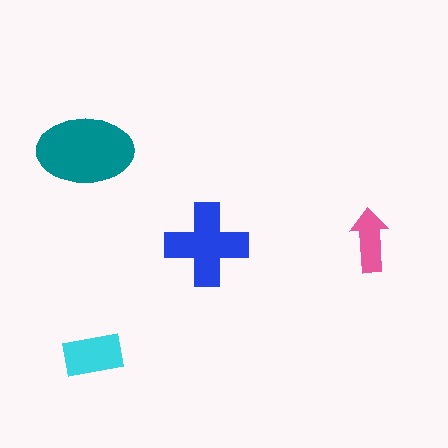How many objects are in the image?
There are 4 objects in the image.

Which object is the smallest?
The pink arrow.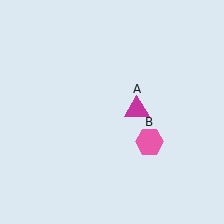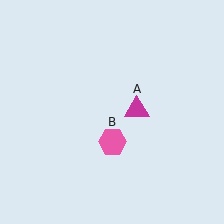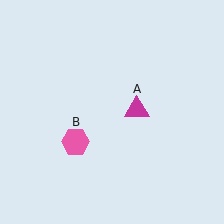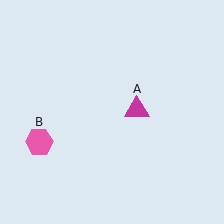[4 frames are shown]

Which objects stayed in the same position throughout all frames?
Magenta triangle (object A) remained stationary.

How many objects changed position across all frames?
1 object changed position: pink hexagon (object B).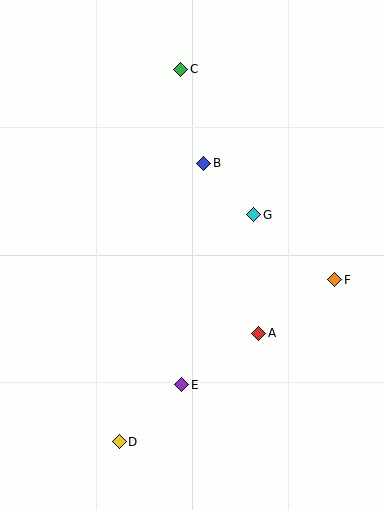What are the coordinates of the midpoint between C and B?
The midpoint between C and B is at (192, 116).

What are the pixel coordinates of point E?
Point E is at (182, 385).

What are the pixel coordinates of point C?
Point C is at (181, 69).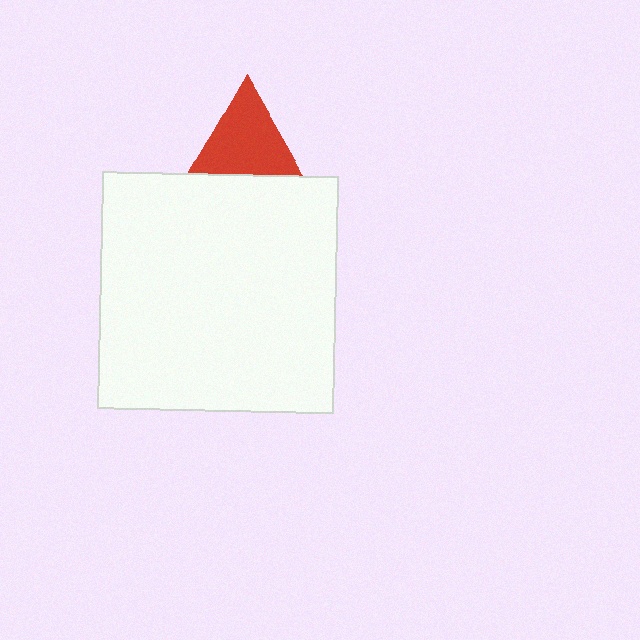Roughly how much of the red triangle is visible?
Most of it is visible (roughly 69%).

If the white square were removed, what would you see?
You would see the complete red triangle.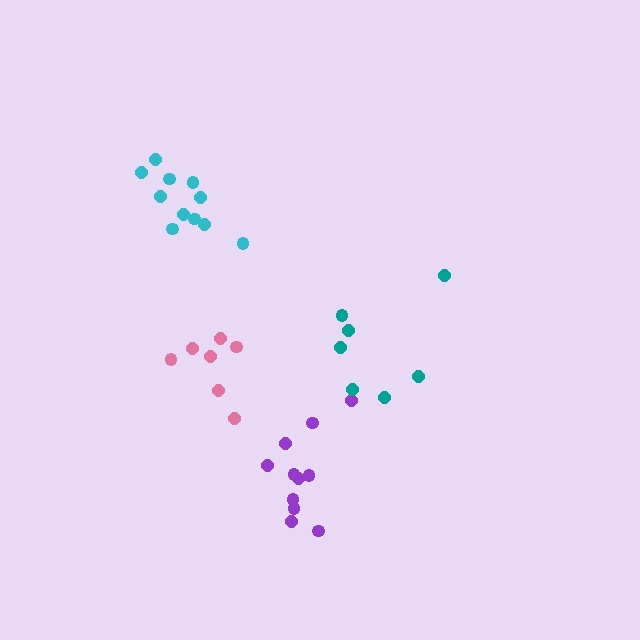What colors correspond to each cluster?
The clusters are colored: cyan, purple, teal, pink.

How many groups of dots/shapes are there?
There are 4 groups.